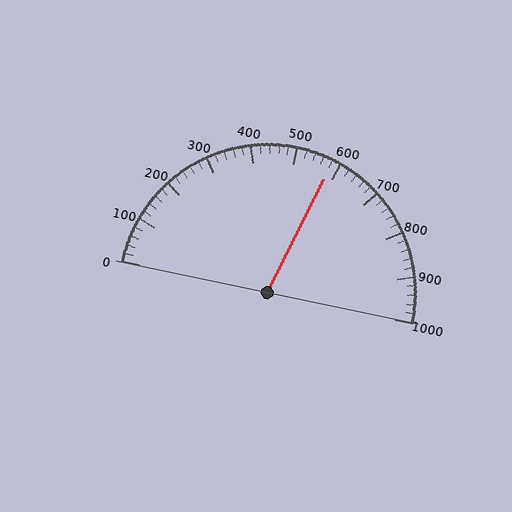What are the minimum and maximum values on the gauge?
The gauge ranges from 0 to 1000.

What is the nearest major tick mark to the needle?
The nearest major tick mark is 600.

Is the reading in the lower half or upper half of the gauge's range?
The reading is in the upper half of the range (0 to 1000).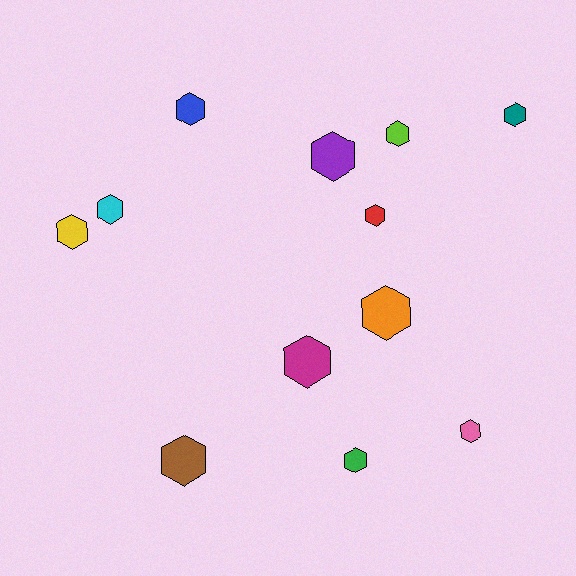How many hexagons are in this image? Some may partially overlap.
There are 12 hexagons.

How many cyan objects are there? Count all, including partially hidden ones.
There is 1 cyan object.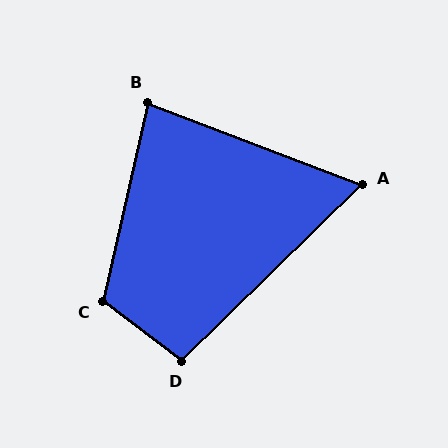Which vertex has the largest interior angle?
C, at approximately 115 degrees.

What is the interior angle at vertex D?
Approximately 98 degrees (obtuse).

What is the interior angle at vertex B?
Approximately 82 degrees (acute).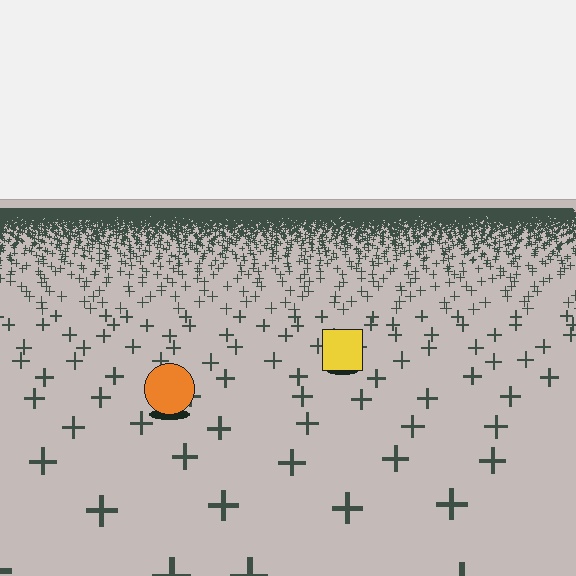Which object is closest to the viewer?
The orange circle is closest. The texture marks near it are larger and more spread out.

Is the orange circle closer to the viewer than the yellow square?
Yes. The orange circle is closer — you can tell from the texture gradient: the ground texture is coarser near it.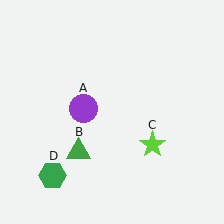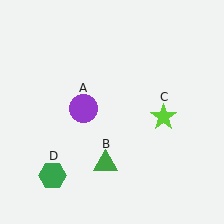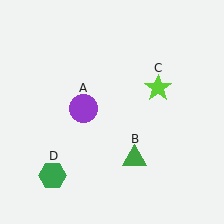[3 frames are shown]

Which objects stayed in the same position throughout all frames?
Purple circle (object A) and green hexagon (object D) remained stationary.